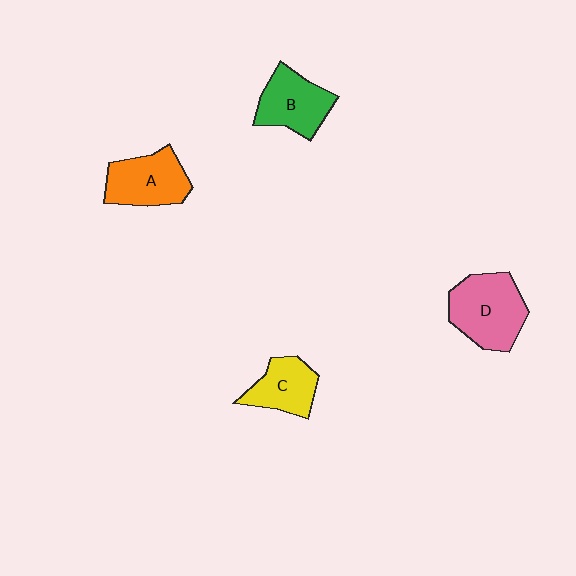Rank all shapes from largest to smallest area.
From largest to smallest: D (pink), A (orange), B (green), C (yellow).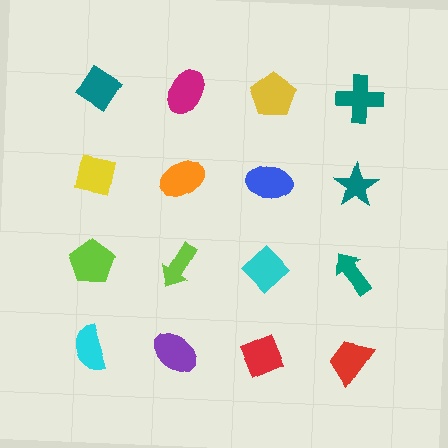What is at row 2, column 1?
A yellow square.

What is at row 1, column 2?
A magenta ellipse.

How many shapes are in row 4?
4 shapes.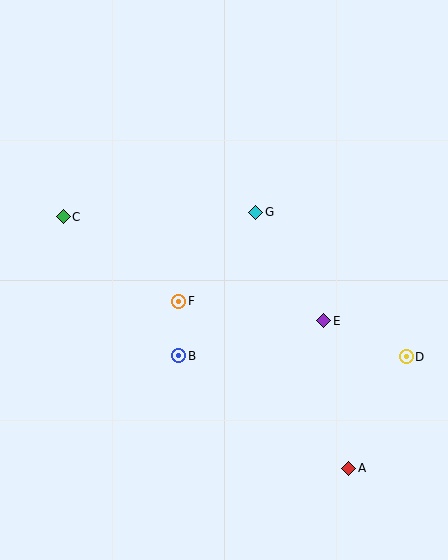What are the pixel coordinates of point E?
Point E is at (324, 321).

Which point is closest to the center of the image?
Point F at (179, 301) is closest to the center.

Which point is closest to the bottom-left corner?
Point B is closest to the bottom-left corner.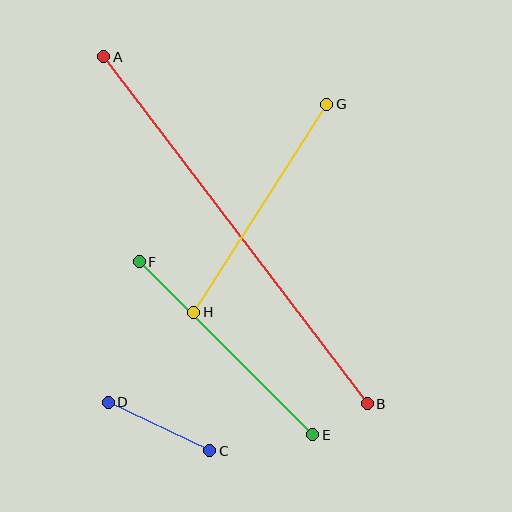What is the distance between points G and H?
The distance is approximately 247 pixels.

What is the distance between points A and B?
The distance is approximately 436 pixels.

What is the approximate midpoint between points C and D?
The midpoint is at approximately (159, 427) pixels.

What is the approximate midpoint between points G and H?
The midpoint is at approximately (260, 208) pixels.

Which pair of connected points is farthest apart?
Points A and B are farthest apart.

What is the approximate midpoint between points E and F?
The midpoint is at approximately (226, 348) pixels.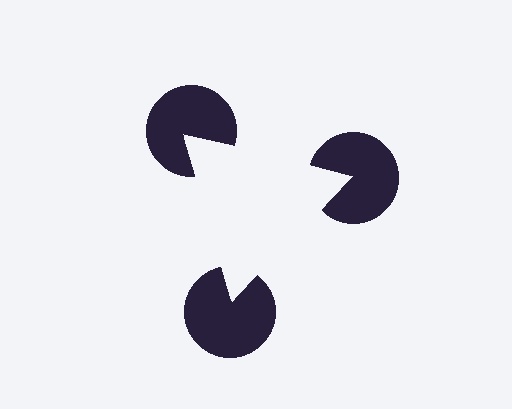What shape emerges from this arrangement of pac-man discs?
An illusory triangle — its edges are inferred from the aligned wedge cuts in the pac-man discs, not physically drawn.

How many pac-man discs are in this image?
There are 3 — one at each vertex of the illusory triangle.